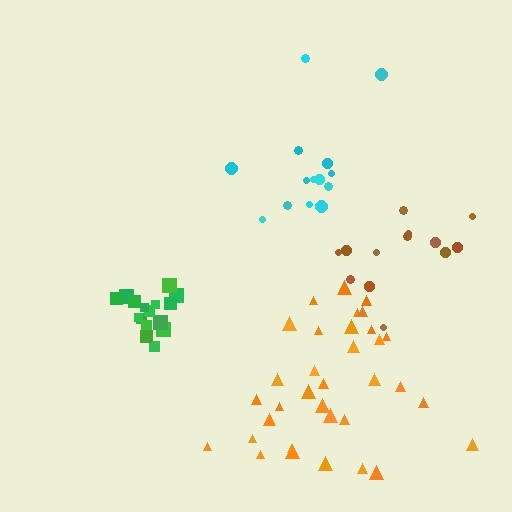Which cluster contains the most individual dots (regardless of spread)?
Orange (34).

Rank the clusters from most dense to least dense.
green, cyan, brown, orange.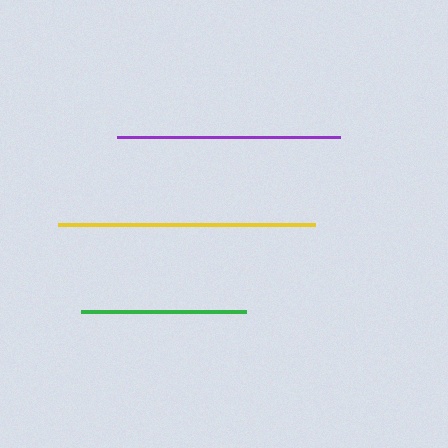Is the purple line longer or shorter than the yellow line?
The yellow line is longer than the purple line.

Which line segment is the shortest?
The green line is the shortest at approximately 164 pixels.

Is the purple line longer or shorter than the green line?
The purple line is longer than the green line.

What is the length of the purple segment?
The purple segment is approximately 223 pixels long.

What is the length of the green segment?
The green segment is approximately 164 pixels long.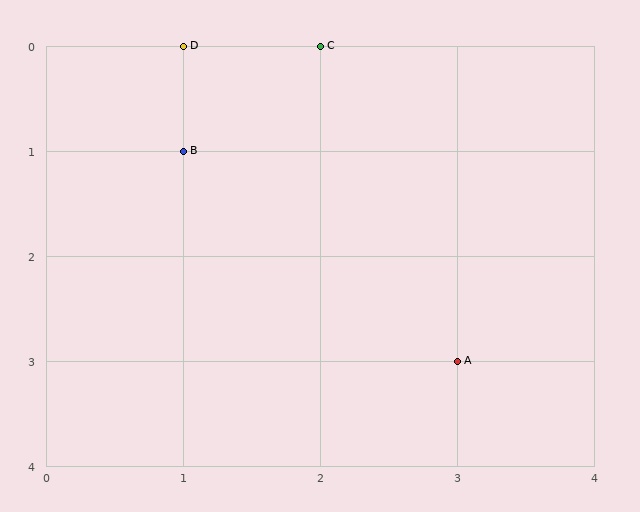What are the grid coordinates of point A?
Point A is at grid coordinates (3, 3).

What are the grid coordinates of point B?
Point B is at grid coordinates (1, 1).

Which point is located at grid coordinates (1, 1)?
Point B is at (1, 1).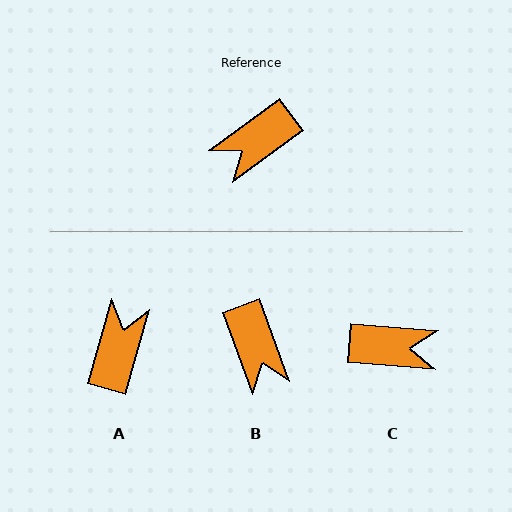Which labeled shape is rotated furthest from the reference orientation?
A, about 142 degrees away.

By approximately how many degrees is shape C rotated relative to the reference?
Approximately 139 degrees counter-clockwise.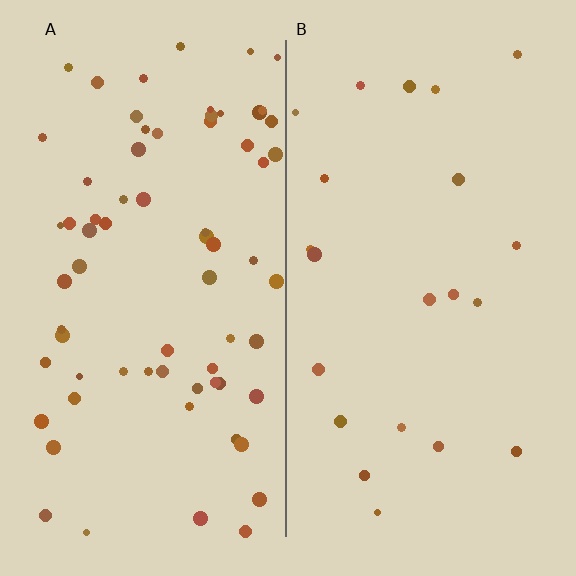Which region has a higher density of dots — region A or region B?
A (the left).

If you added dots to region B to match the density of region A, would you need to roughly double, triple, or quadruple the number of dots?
Approximately triple.